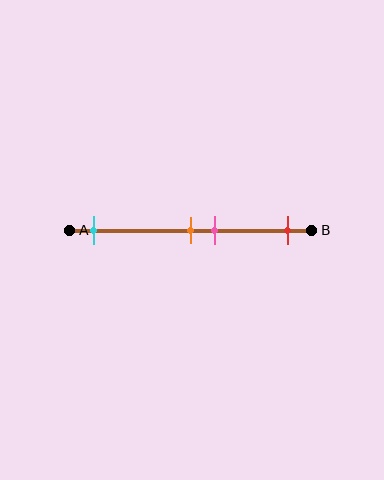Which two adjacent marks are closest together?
The orange and pink marks are the closest adjacent pair.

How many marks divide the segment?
There are 4 marks dividing the segment.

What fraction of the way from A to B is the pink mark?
The pink mark is approximately 60% (0.6) of the way from A to B.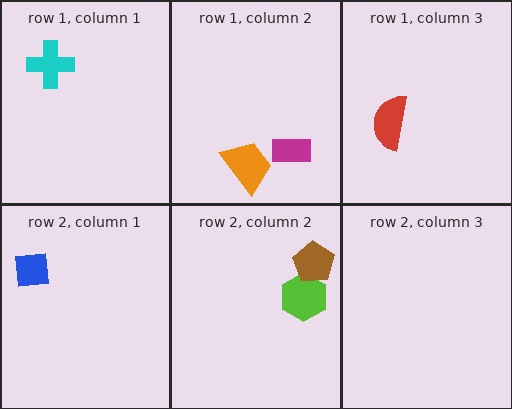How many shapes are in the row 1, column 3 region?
1.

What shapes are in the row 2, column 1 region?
The blue square.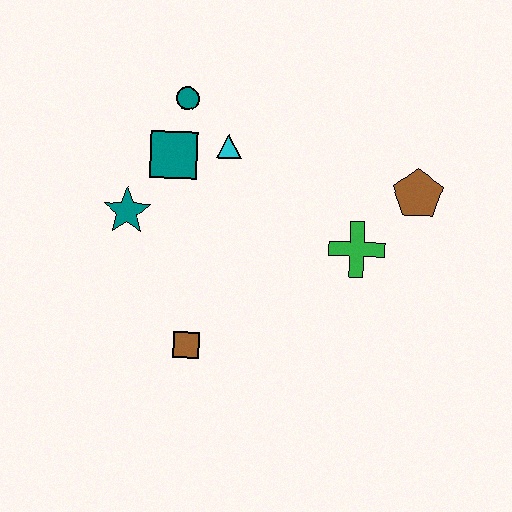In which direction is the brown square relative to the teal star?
The brown square is below the teal star.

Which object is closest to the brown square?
The teal star is closest to the brown square.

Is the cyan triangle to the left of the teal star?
No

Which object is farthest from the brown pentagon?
The teal star is farthest from the brown pentagon.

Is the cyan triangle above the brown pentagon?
Yes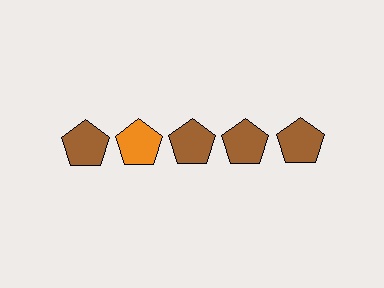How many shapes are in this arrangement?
There are 5 shapes arranged in a grid pattern.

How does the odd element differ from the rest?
It has a different color: orange instead of brown.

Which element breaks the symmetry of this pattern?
The orange pentagon in the top row, second from left column breaks the symmetry. All other shapes are brown pentagons.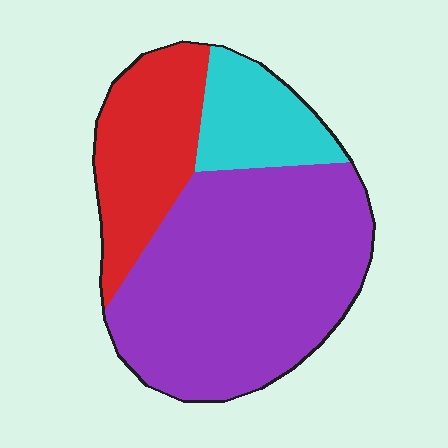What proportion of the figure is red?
Red covers 24% of the figure.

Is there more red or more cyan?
Red.